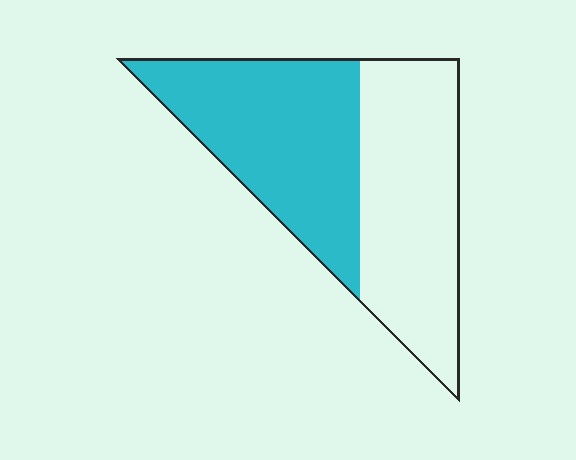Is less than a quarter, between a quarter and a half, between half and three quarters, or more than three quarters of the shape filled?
Between half and three quarters.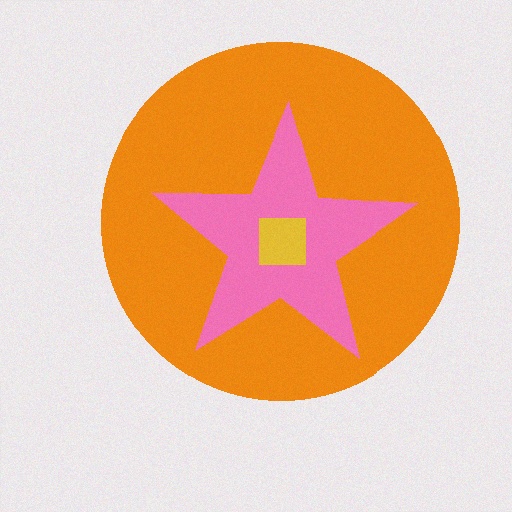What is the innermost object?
The yellow square.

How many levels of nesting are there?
3.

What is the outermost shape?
The orange circle.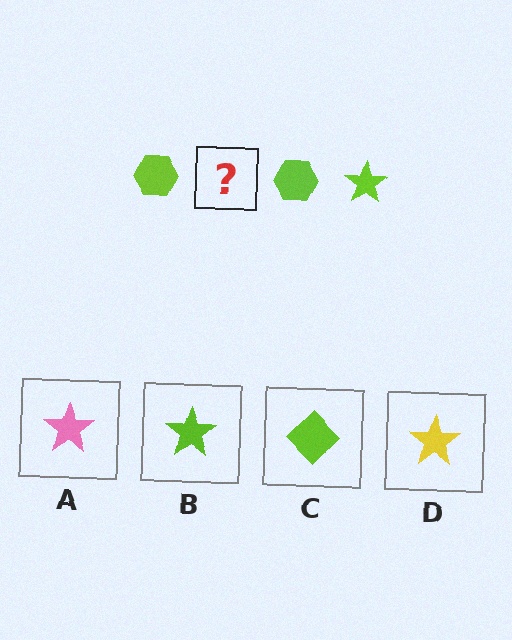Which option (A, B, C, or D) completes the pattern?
B.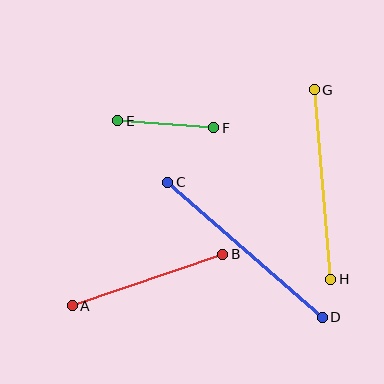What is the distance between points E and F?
The distance is approximately 96 pixels.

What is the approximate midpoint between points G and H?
The midpoint is at approximately (322, 185) pixels.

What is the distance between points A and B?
The distance is approximately 159 pixels.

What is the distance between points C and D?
The distance is approximately 205 pixels.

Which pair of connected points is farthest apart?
Points C and D are farthest apart.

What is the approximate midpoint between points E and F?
The midpoint is at approximately (166, 124) pixels.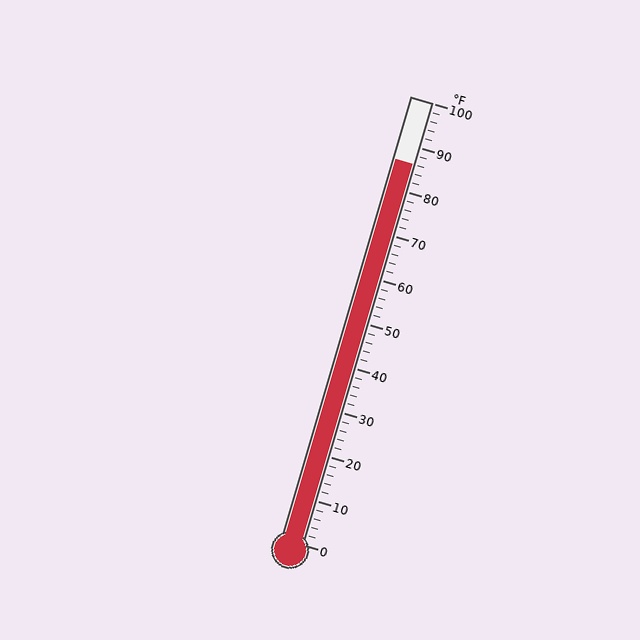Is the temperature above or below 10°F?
The temperature is above 10°F.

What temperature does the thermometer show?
The thermometer shows approximately 86°F.